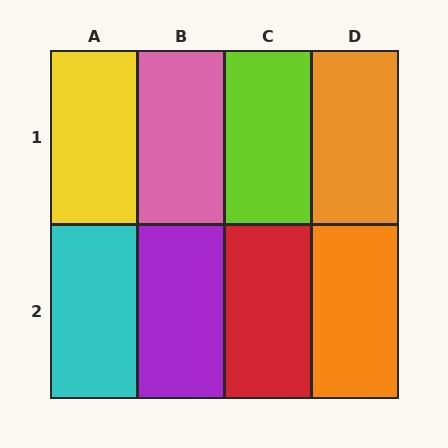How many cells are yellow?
1 cell is yellow.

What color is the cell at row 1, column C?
Lime.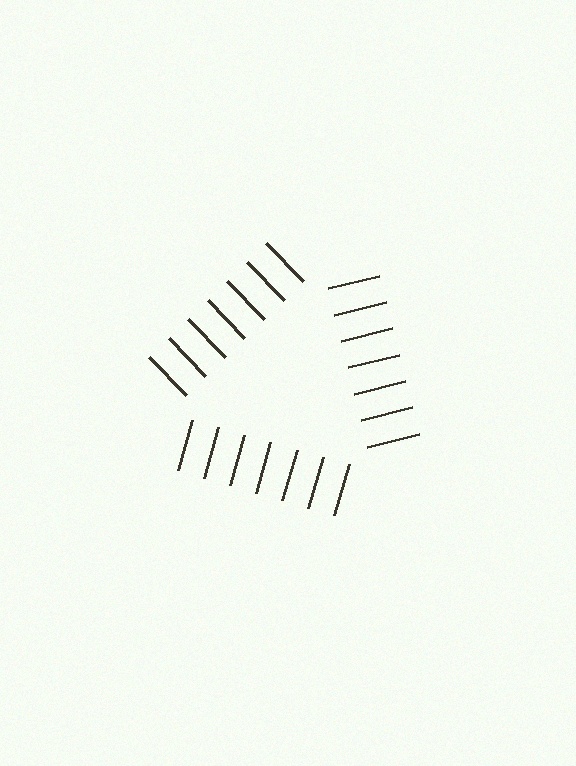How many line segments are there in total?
21 — 7 along each of the 3 edges.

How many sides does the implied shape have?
3 sides — the line-ends trace a triangle.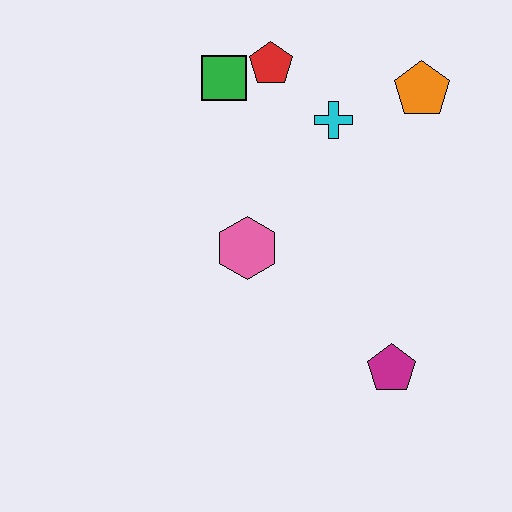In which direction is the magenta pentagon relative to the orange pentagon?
The magenta pentagon is below the orange pentagon.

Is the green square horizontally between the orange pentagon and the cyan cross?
No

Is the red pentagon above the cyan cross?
Yes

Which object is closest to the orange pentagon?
The cyan cross is closest to the orange pentagon.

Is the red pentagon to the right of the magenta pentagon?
No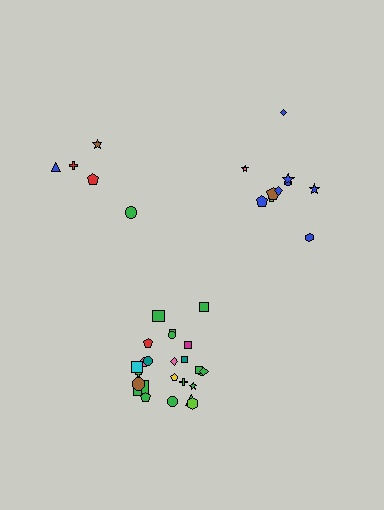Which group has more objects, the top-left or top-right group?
The top-right group.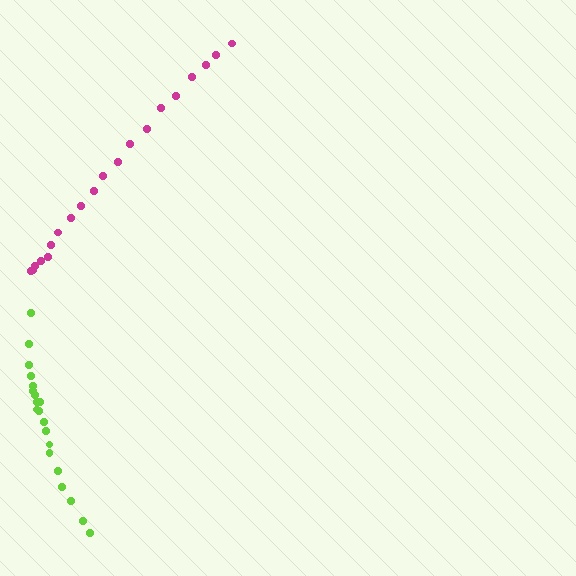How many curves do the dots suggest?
There are 2 distinct paths.